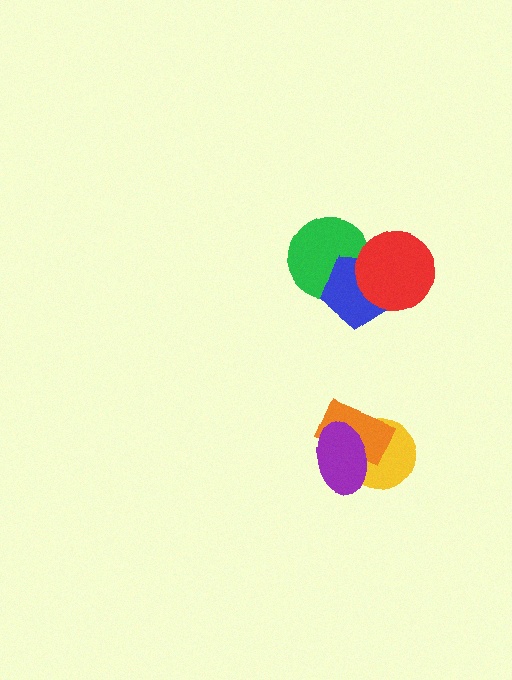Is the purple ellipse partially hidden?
No, no other shape covers it.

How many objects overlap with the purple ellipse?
2 objects overlap with the purple ellipse.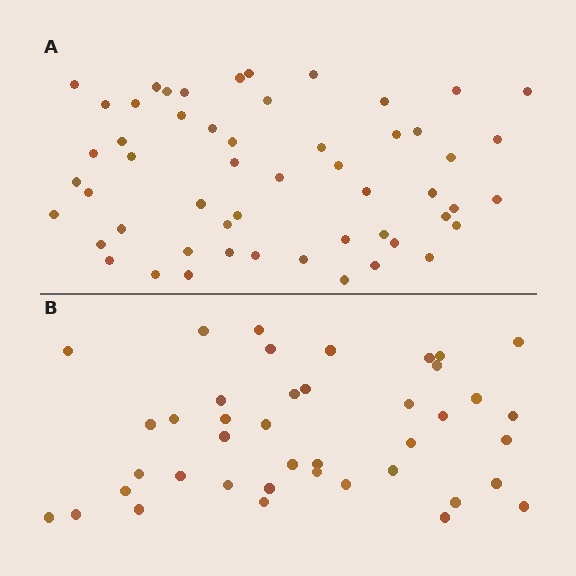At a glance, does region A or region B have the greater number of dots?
Region A (the top region) has more dots.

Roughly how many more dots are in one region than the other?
Region A has approximately 15 more dots than region B.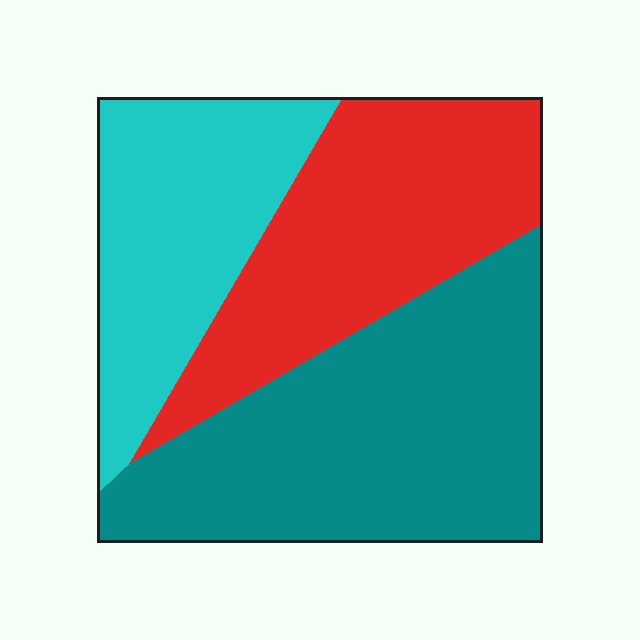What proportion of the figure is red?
Red covers about 30% of the figure.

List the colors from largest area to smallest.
From largest to smallest: teal, red, cyan.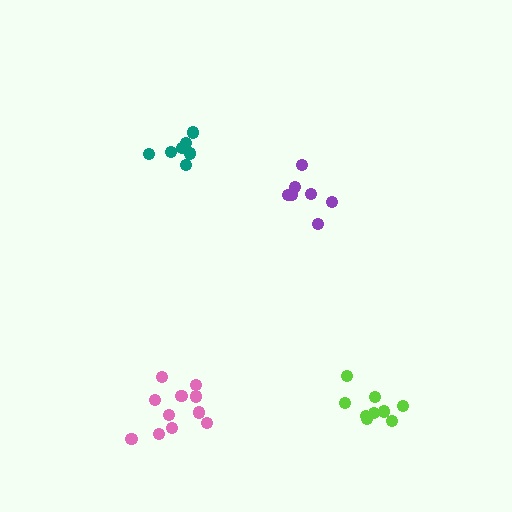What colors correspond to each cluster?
The clusters are colored: pink, teal, purple, lime.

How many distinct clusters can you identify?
There are 4 distinct clusters.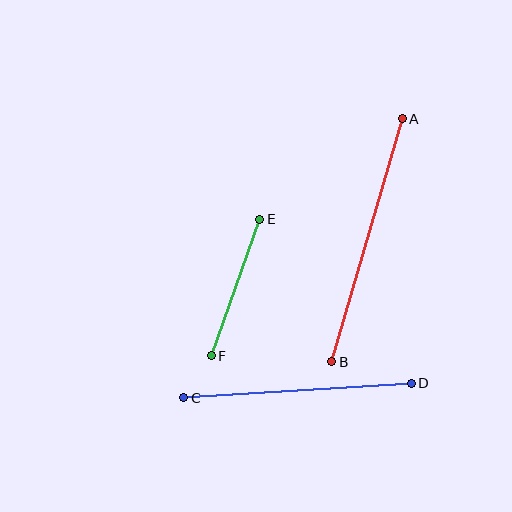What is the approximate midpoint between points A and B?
The midpoint is at approximately (367, 240) pixels.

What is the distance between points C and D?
The distance is approximately 228 pixels.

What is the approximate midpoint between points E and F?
The midpoint is at approximately (235, 287) pixels.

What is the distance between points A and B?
The distance is approximately 253 pixels.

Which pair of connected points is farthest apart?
Points A and B are farthest apart.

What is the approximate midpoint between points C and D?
The midpoint is at approximately (297, 390) pixels.